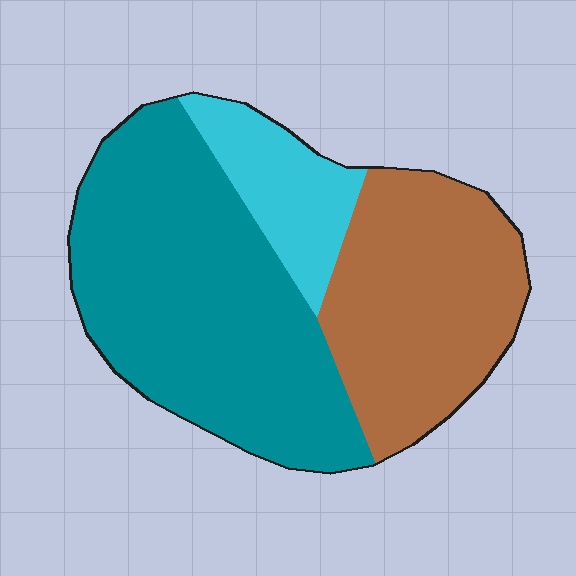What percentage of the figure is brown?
Brown covers around 35% of the figure.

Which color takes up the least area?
Cyan, at roughly 15%.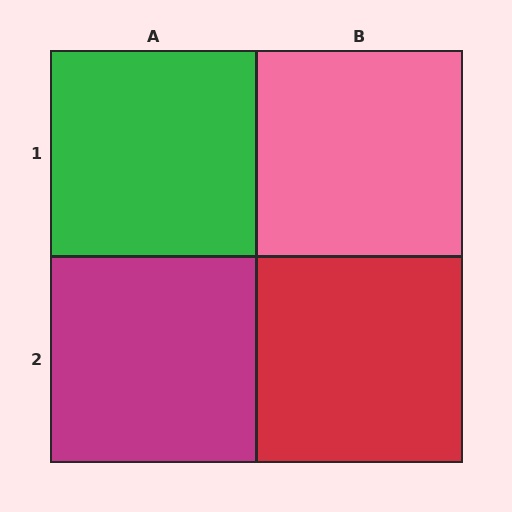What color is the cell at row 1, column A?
Green.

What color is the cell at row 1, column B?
Pink.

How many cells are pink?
1 cell is pink.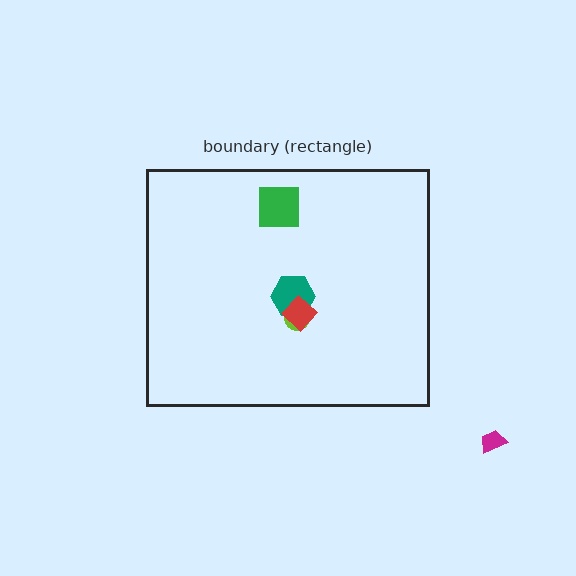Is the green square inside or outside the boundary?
Inside.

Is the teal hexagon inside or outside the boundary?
Inside.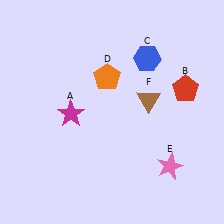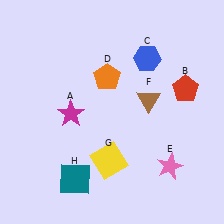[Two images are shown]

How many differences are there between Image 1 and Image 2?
There are 2 differences between the two images.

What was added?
A yellow square (G), a teal square (H) were added in Image 2.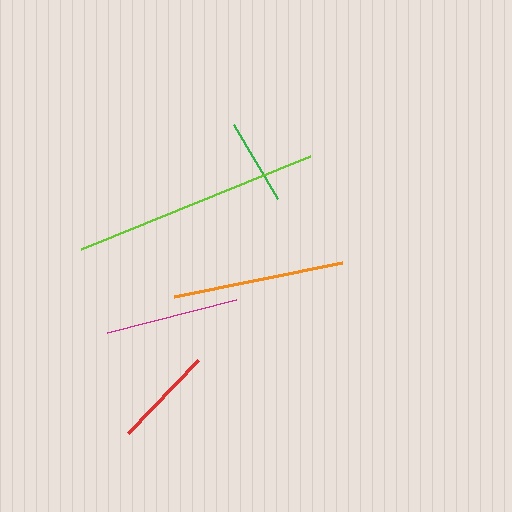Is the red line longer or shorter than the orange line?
The orange line is longer than the red line.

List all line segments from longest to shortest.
From longest to shortest: lime, orange, magenta, red, green.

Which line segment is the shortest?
The green line is the shortest at approximately 86 pixels.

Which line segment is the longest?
The lime line is the longest at approximately 248 pixels.